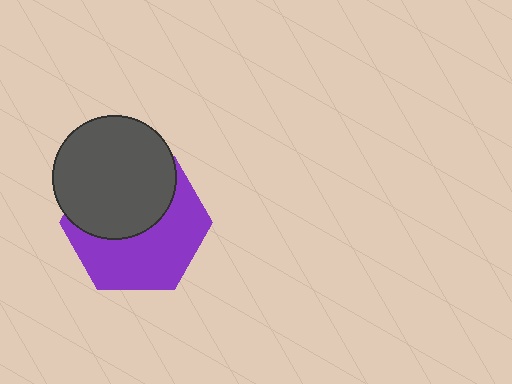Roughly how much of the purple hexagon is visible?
About half of it is visible (roughly 53%).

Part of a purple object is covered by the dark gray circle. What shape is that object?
It is a hexagon.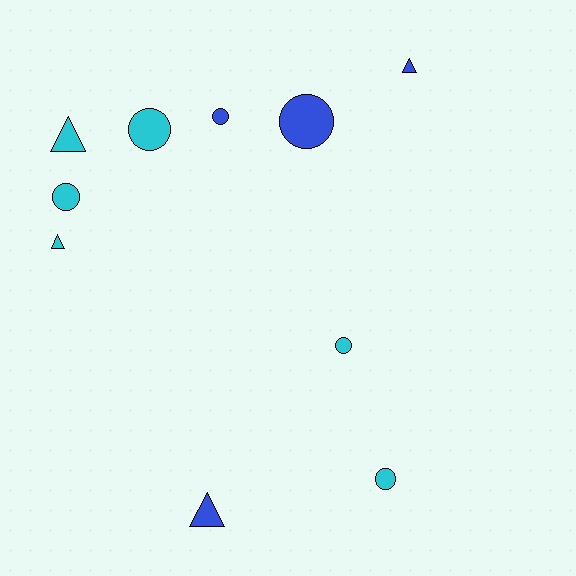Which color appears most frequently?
Cyan, with 6 objects.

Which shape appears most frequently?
Circle, with 6 objects.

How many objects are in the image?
There are 10 objects.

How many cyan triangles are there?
There are 2 cyan triangles.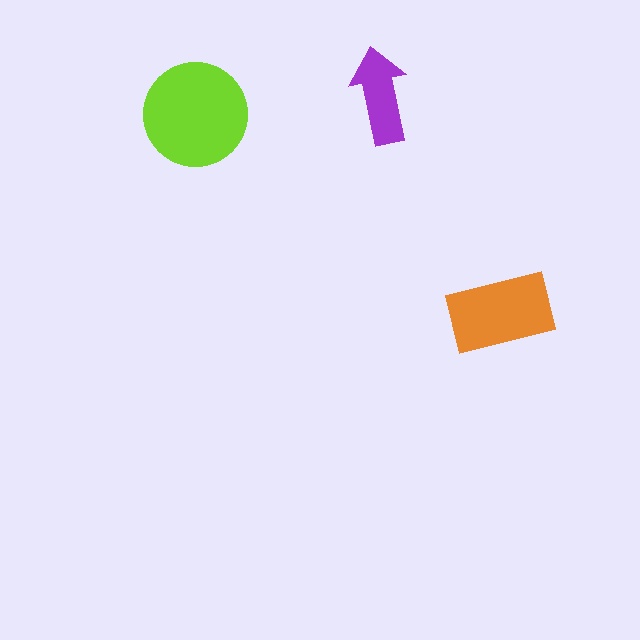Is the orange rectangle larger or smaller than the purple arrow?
Larger.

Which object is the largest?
The lime circle.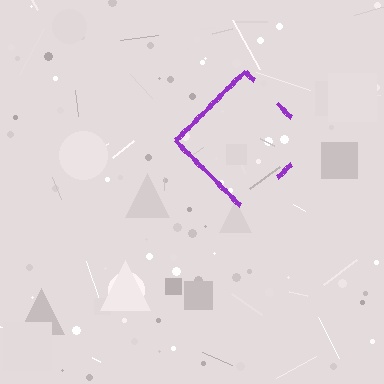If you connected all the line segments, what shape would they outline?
They would outline a diamond.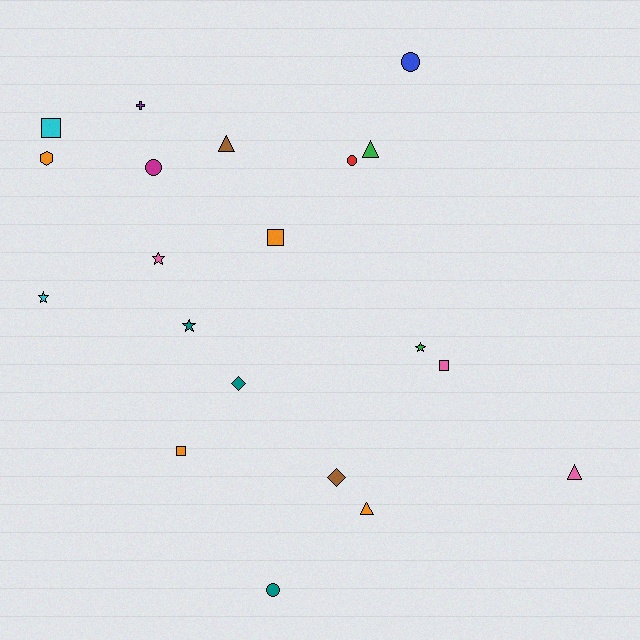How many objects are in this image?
There are 20 objects.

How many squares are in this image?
There are 4 squares.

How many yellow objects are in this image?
There are no yellow objects.